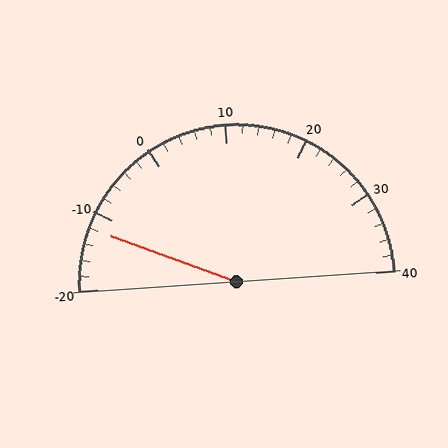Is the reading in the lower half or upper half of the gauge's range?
The reading is in the lower half of the range (-20 to 40).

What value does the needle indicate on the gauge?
The needle indicates approximately -12.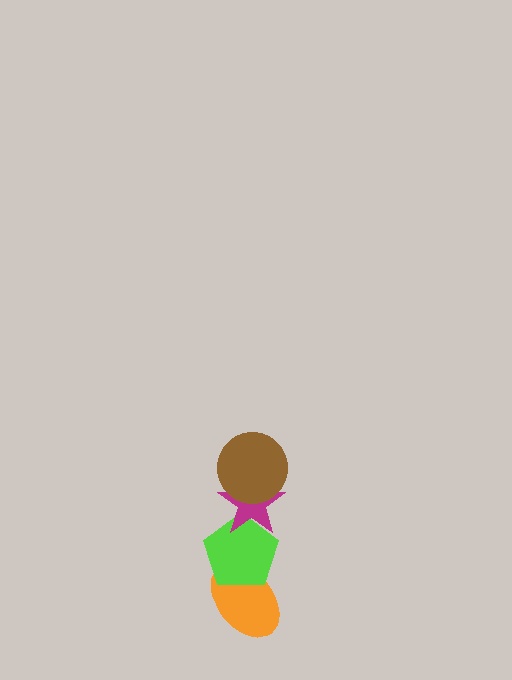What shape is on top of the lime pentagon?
The magenta star is on top of the lime pentagon.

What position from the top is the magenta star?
The magenta star is 2nd from the top.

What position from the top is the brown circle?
The brown circle is 1st from the top.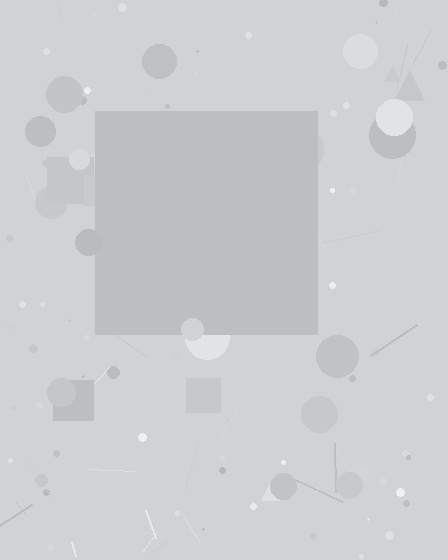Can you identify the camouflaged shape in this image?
The camouflaged shape is a square.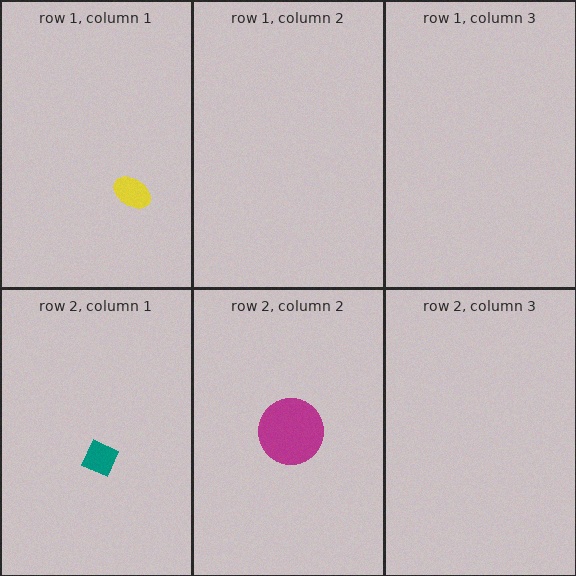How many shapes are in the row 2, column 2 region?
1.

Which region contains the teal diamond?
The row 2, column 1 region.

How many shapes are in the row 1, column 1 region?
1.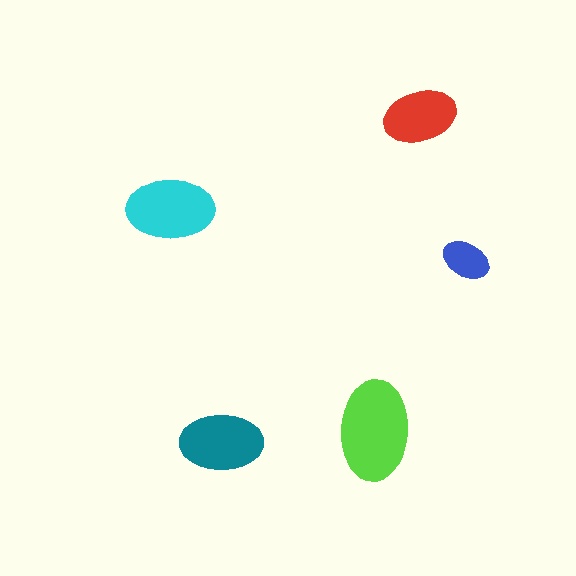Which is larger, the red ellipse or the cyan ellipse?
The cyan one.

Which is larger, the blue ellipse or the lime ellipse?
The lime one.